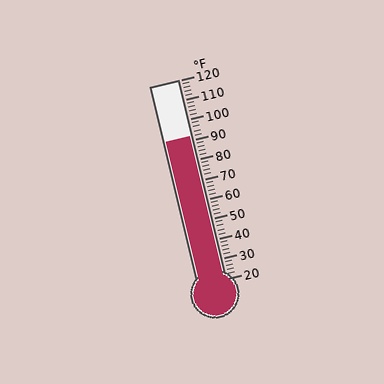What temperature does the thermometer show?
The thermometer shows approximately 92°F.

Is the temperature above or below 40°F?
The temperature is above 40°F.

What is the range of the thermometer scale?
The thermometer scale ranges from 20°F to 120°F.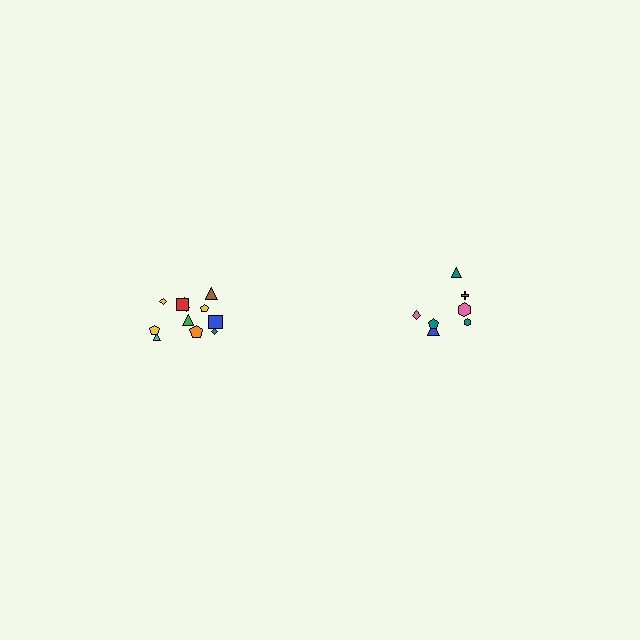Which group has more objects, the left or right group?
The left group.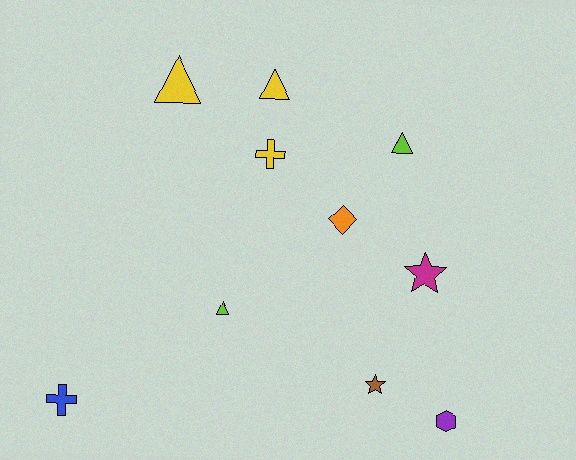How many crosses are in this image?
There are 2 crosses.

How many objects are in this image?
There are 10 objects.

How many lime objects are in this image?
There are 2 lime objects.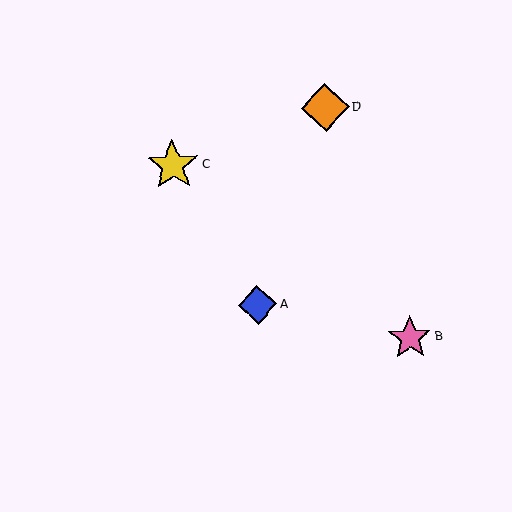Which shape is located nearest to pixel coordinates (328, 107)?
The orange diamond (labeled D) at (325, 108) is nearest to that location.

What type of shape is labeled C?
Shape C is a yellow star.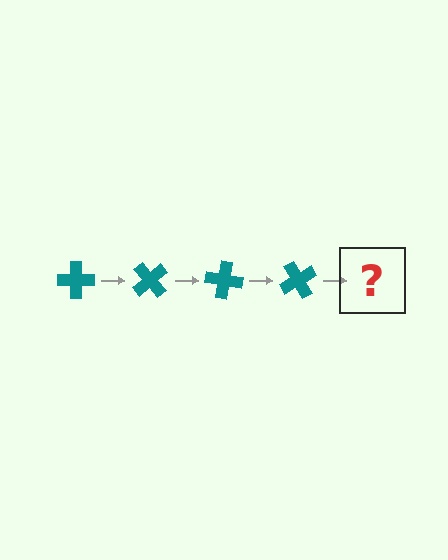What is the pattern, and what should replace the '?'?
The pattern is that the cross rotates 50 degrees each step. The '?' should be a teal cross rotated 200 degrees.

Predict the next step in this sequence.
The next step is a teal cross rotated 200 degrees.